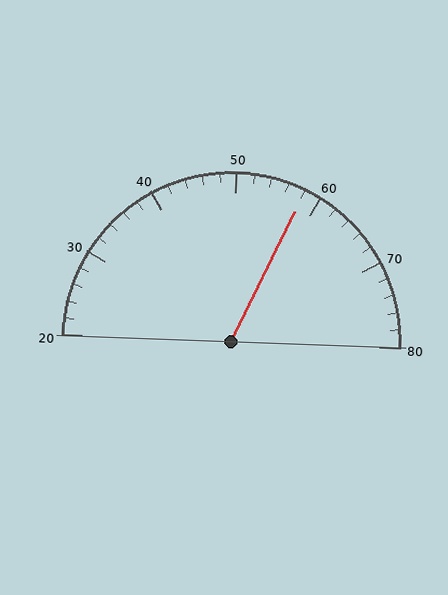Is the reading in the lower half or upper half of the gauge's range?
The reading is in the upper half of the range (20 to 80).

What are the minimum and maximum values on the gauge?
The gauge ranges from 20 to 80.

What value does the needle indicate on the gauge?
The needle indicates approximately 58.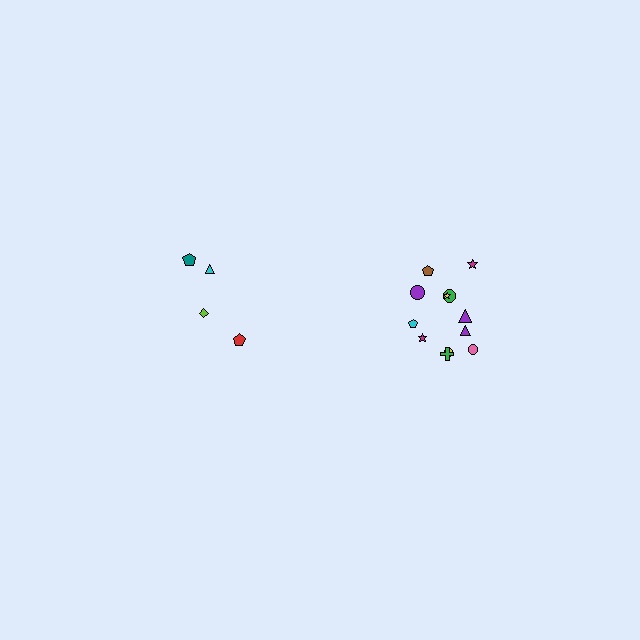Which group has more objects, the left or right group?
The right group.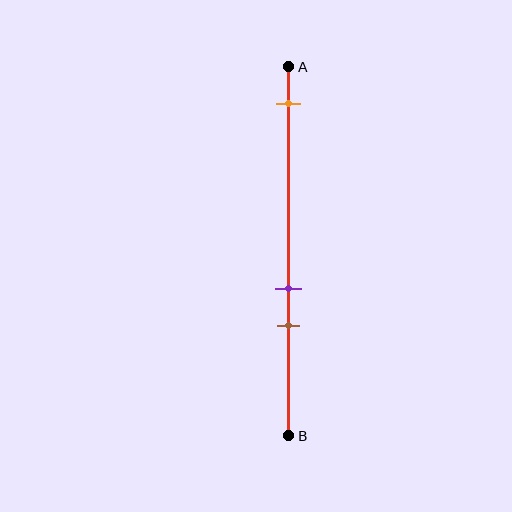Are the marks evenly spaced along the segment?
No, the marks are not evenly spaced.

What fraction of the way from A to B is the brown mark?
The brown mark is approximately 70% (0.7) of the way from A to B.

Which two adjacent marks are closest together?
The purple and brown marks are the closest adjacent pair.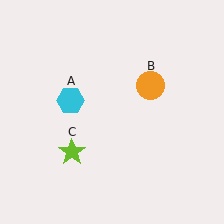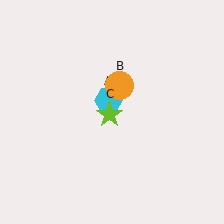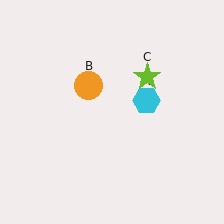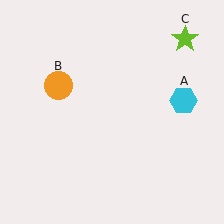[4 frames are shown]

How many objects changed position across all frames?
3 objects changed position: cyan hexagon (object A), orange circle (object B), lime star (object C).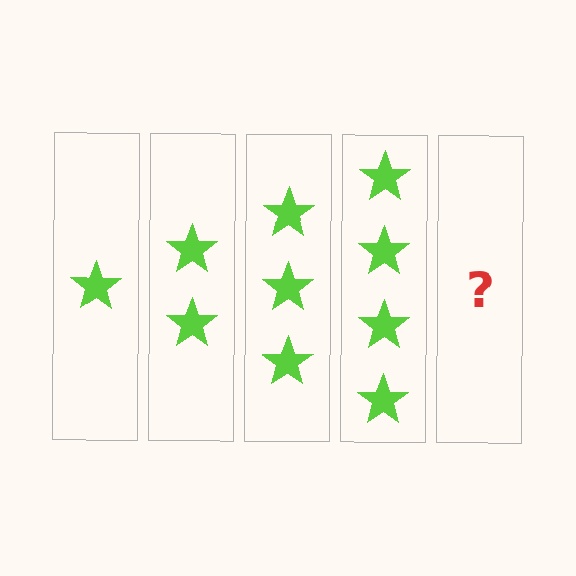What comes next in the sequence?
The next element should be 5 stars.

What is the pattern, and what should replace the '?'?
The pattern is that each step adds one more star. The '?' should be 5 stars.